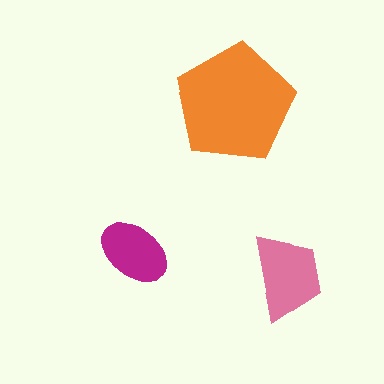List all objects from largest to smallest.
The orange pentagon, the pink trapezoid, the magenta ellipse.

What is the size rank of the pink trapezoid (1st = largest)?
2nd.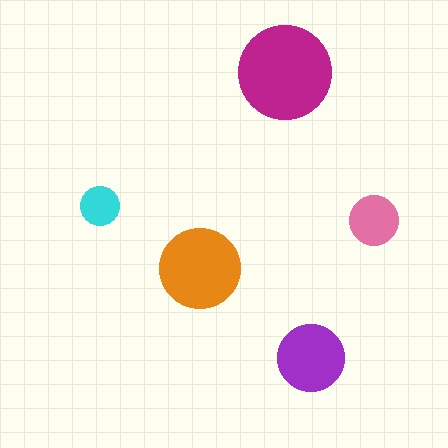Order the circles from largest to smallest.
the magenta one, the orange one, the purple one, the pink one, the cyan one.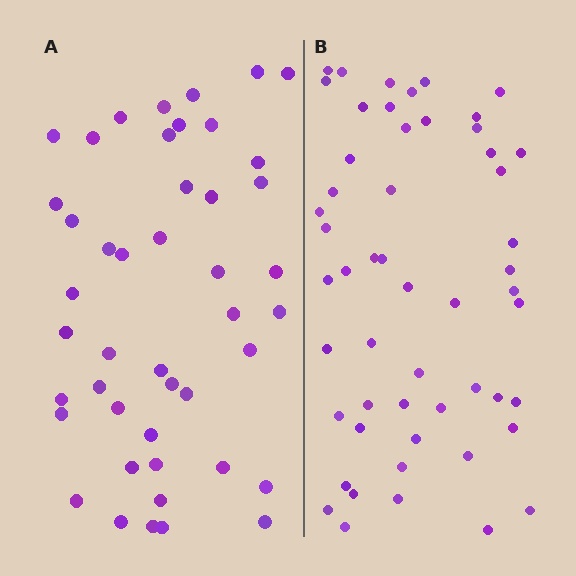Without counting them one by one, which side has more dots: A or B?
Region B (the right region) has more dots.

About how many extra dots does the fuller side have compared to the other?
Region B has roughly 8 or so more dots than region A.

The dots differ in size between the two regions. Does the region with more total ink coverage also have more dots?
No. Region A has more total ink coverage because its dots are larger, but region B actually contains more individual dots. Total area can be misleading — the number of items is what matters here.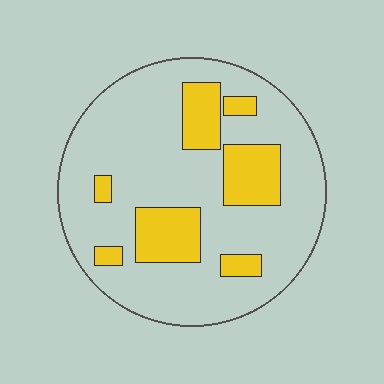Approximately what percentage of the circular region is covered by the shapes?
Approximately 20%.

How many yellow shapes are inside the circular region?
7.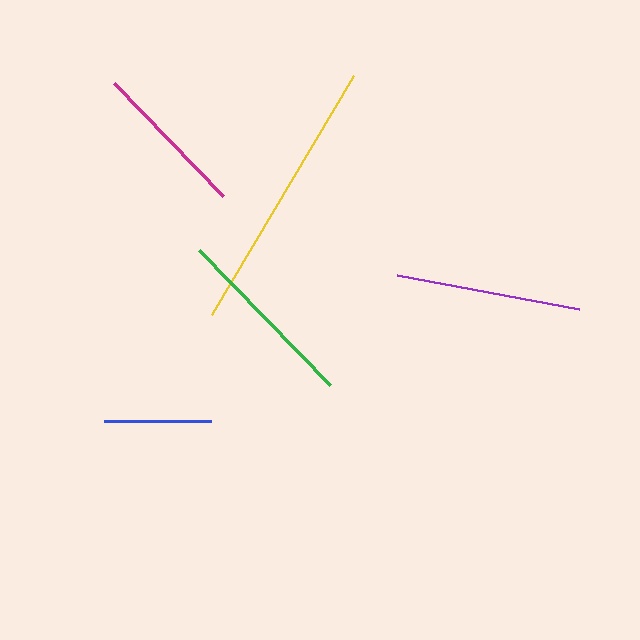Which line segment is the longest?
The yellow line is the longest at approximately 278 pixels.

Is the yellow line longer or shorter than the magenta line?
The yellow line is longer than the magenta line.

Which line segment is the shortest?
The blue line is the shortest at approximately 107 pixels.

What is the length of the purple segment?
The purple segment is approximately 186 pixels long.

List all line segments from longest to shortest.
From longest to shortest: yellow, green, purple, magenta, blue.